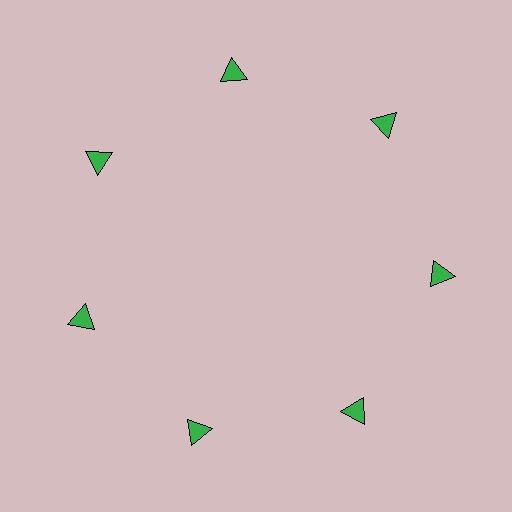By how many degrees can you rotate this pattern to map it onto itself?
The pattern maps onto itself every 51 degrees of rotation.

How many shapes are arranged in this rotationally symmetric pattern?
There are 7 shapes, arranged in 7 groups of 1.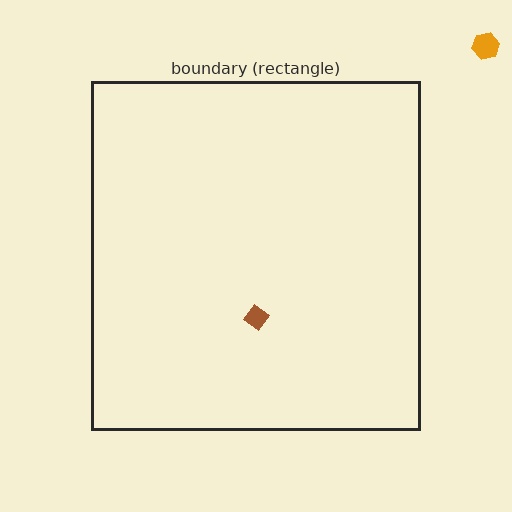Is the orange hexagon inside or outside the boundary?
Outside.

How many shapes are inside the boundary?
1 inside, 1 outside.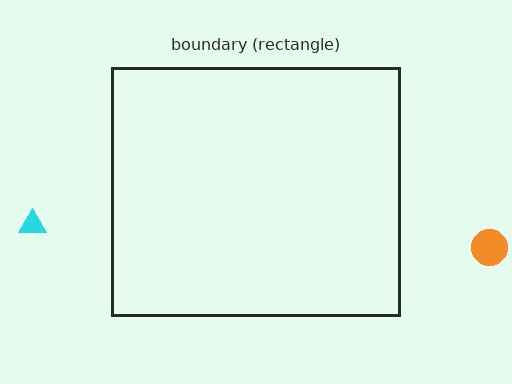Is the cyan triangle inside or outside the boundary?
Outside.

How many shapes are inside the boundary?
0 inside, 2 outside.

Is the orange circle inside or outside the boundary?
Outside.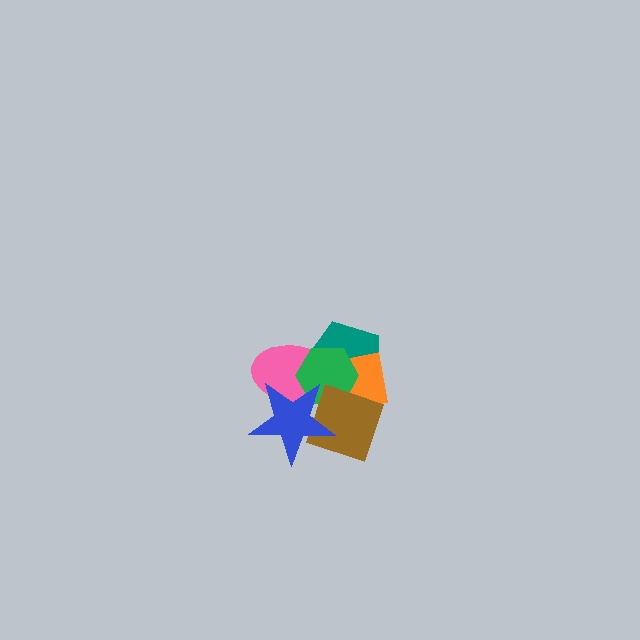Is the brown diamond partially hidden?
Yes, it is partially covered by another shape.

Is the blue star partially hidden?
No, no other shape covers it.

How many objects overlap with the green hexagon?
5 objects overlap with the green hexagon.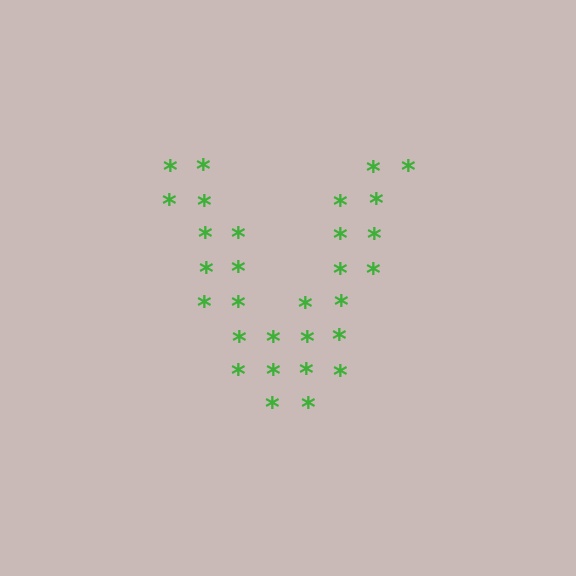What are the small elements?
The small elements are asterisks.